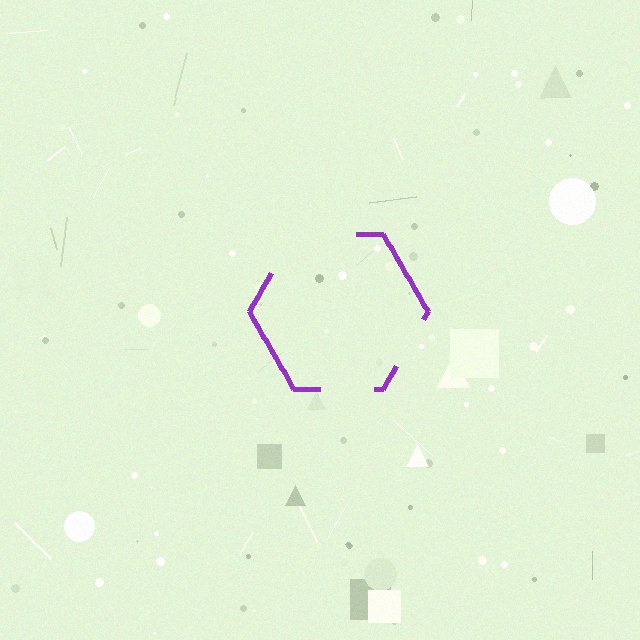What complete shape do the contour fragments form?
The contour fragments form a hexagon.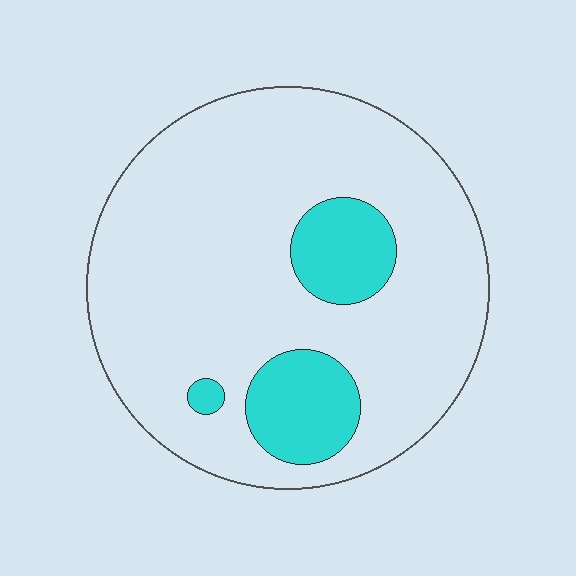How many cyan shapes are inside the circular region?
3.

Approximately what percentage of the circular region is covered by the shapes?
Approximately 15%.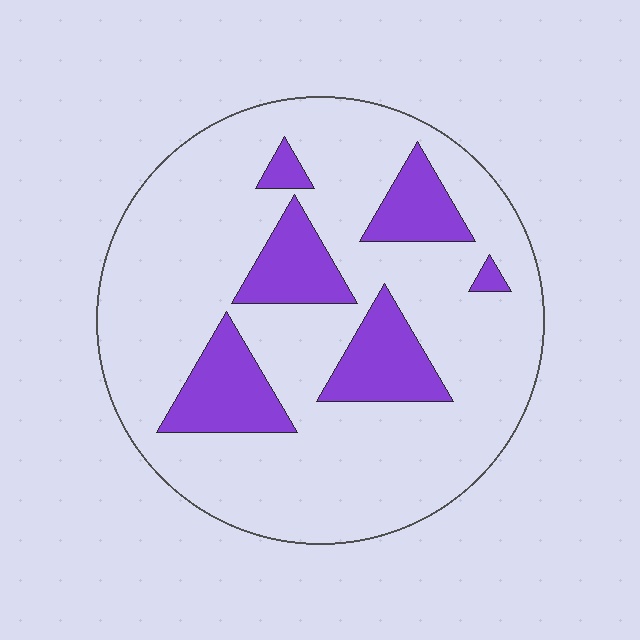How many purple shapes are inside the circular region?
6.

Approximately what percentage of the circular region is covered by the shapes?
Approximately 20%.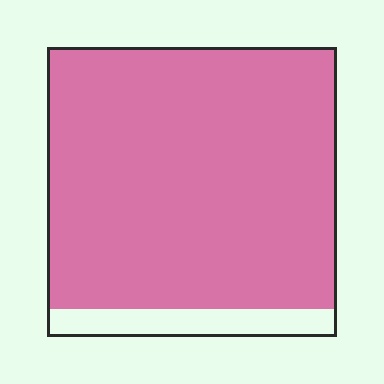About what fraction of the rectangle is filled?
About nine tenths (9/10).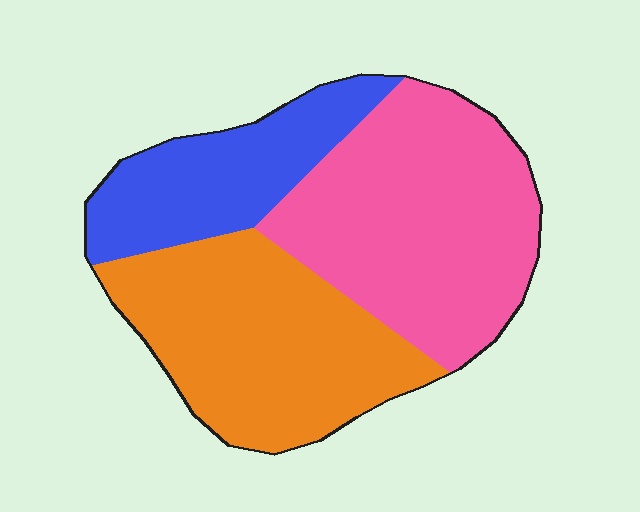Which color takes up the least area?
Blue, at roughly 20%.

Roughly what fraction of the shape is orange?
Orange covers about 35% of the shape.